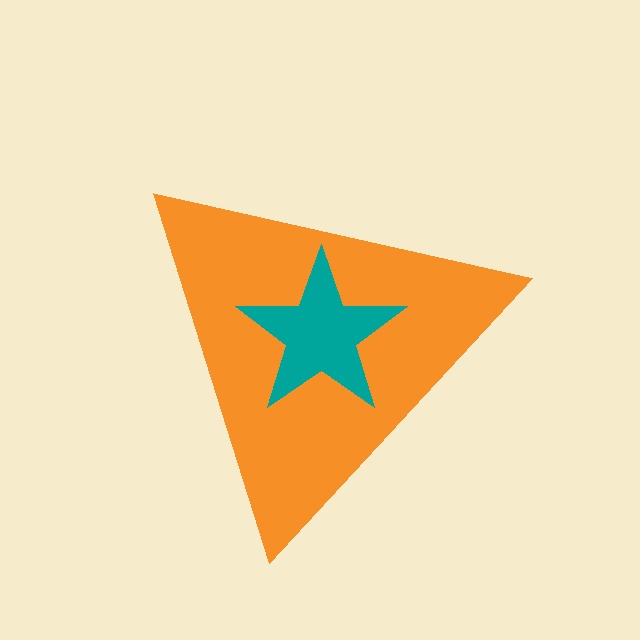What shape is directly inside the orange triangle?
The teal star.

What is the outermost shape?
The orange triangle.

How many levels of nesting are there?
2.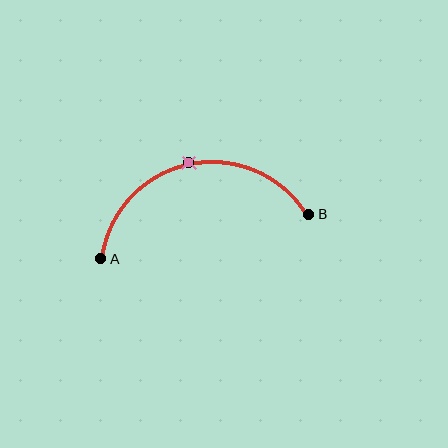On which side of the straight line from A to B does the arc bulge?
The arc bulges above the straight line connecting A and B.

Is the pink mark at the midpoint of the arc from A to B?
Yes. The pink mark lies on the arc at equal arc-length from both A and B — it is the arc midpoint.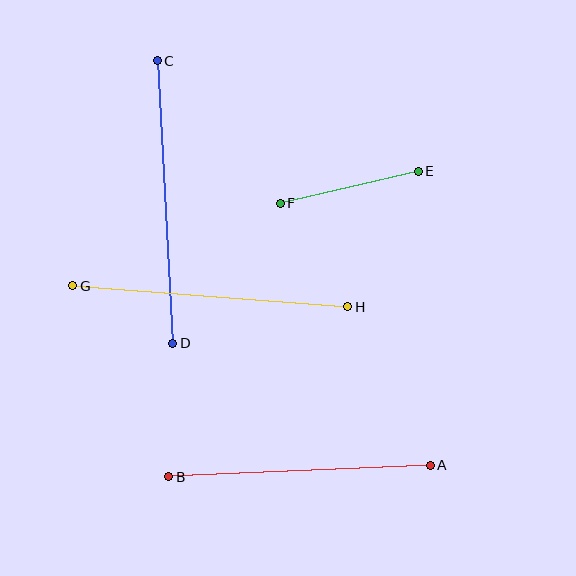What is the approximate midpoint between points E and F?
The midpoint is at approximately (349, 187) pixels.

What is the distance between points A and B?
The distance is approximately 262 pixels.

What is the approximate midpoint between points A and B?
The midpoint is at approximately (299, 471) pixels.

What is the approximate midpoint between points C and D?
The midpoint is at approximately (165, 202) pixels.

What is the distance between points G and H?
The distance is approximately 276 pixels.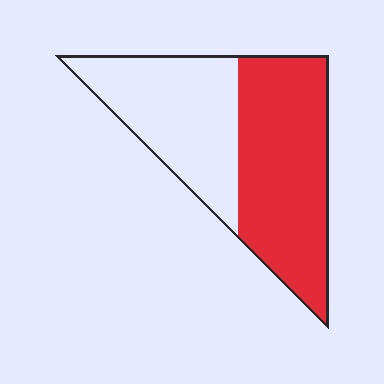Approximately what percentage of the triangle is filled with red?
Approximately 55%.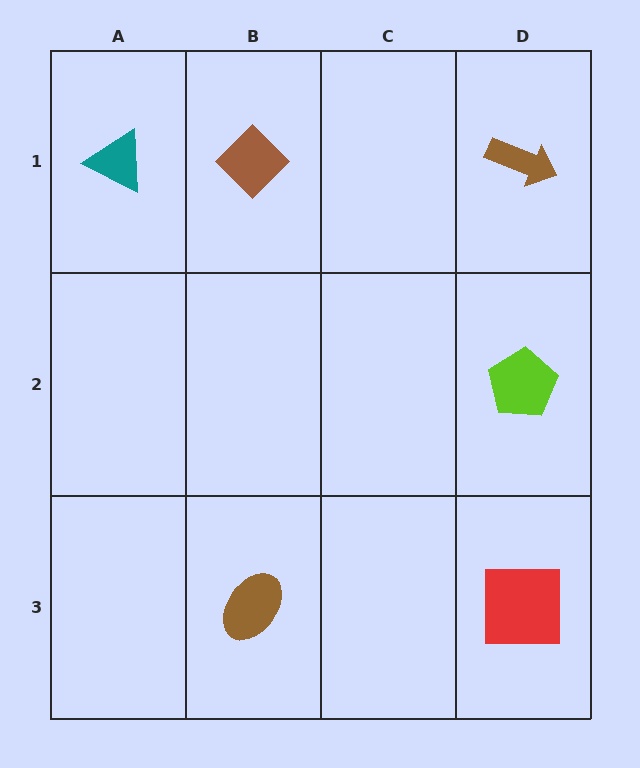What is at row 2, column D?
A lime pentagon.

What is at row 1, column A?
A teal triangle.